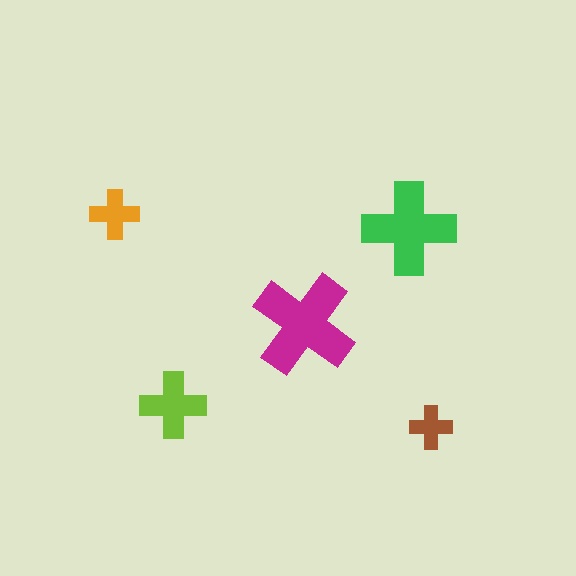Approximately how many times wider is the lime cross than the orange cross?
About 1.5 times wider.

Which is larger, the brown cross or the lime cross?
The lime one.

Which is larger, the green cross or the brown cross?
The green one.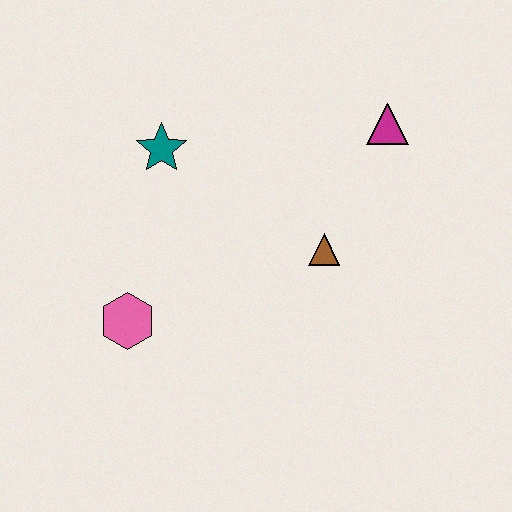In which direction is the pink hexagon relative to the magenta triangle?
The pink hexagon is to the left of the magenta triangle.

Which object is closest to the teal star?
The pink hexagon is closest to the teal star.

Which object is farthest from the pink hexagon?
The magenta triangle is farthest from the pink hexagon.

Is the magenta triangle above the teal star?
Yes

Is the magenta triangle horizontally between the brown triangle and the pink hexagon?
No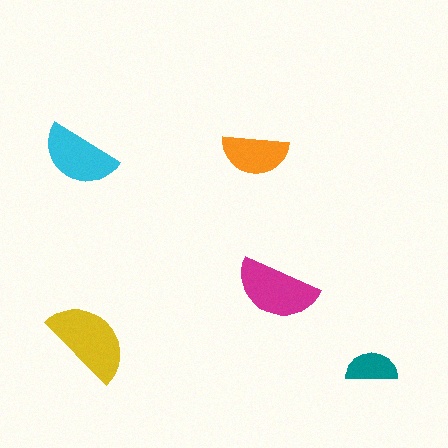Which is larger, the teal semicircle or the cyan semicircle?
The cyan one.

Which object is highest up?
The orange semicircle is topmost.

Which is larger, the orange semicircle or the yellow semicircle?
The yellow one.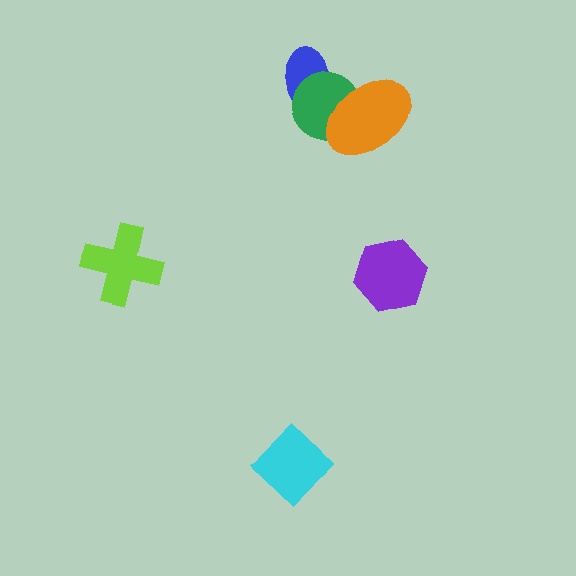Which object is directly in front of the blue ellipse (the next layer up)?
The green circle is directly in front of the blue ellipse.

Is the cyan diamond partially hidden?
No, no other shape covers it.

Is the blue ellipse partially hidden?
Yes, it is partially covered by another shape.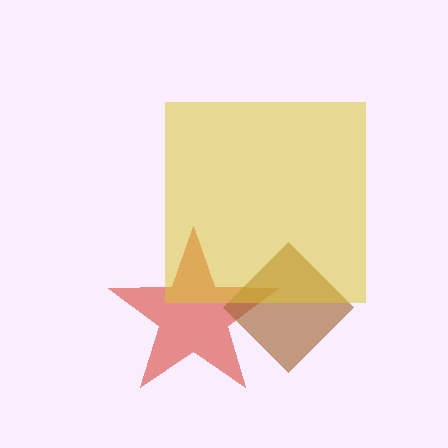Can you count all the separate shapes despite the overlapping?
Yes, there are 3 separate shapes.